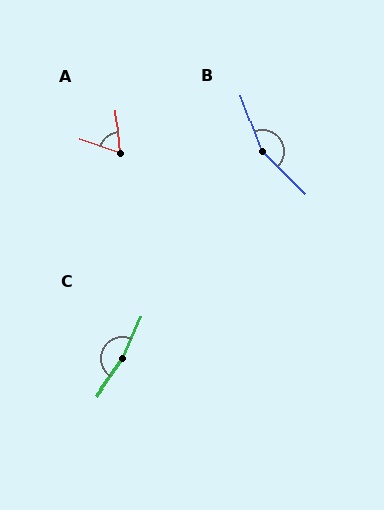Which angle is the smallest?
A, at approximately 67 degrees.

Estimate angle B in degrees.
Approximately 155 degrees.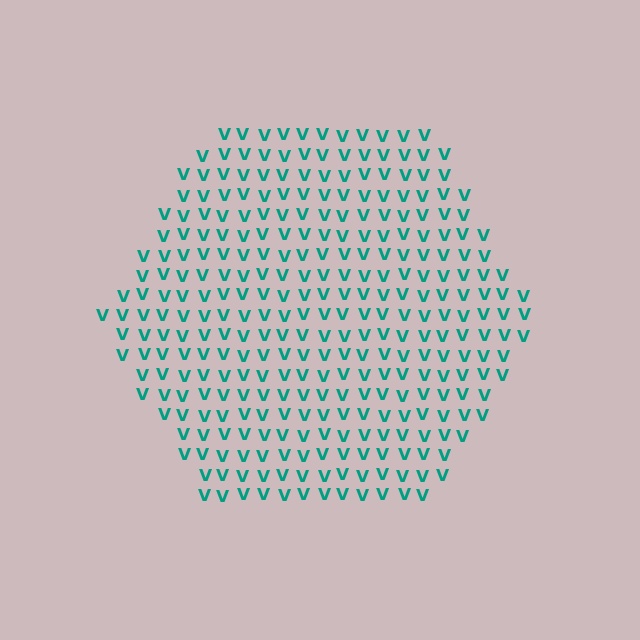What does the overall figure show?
The overall figure shows a hexagon.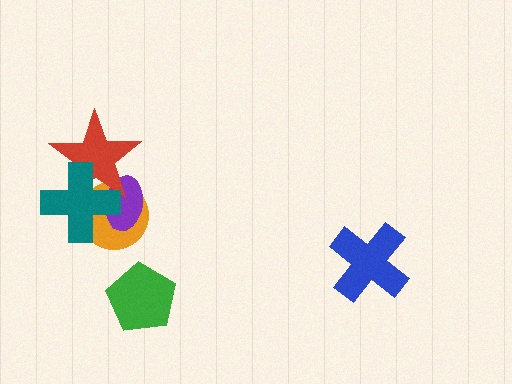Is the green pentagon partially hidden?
No, no other shape covers it.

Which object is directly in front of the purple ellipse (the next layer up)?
The red star is directly in front of the purple ellipse.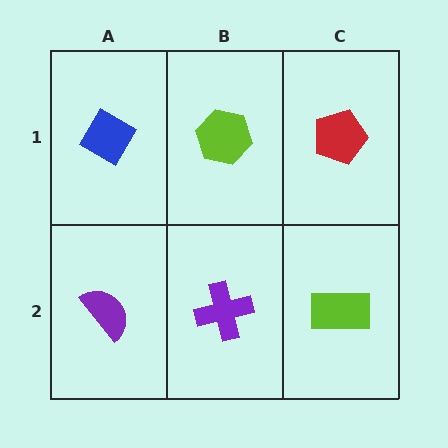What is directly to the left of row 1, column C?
A lime hexagon.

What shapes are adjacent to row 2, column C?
A red pentagon (row 1, column C), a purple cross (row 2, column B).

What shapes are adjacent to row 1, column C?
A lime rectangle (row 2, column C), a lime hexagon (row 1, column B).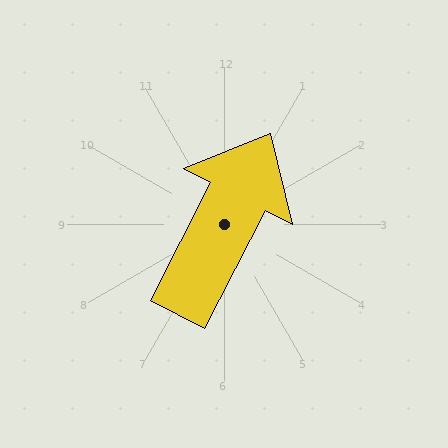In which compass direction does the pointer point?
Northeast.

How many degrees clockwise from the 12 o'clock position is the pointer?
Approximately 27 degrees.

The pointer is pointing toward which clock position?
Roughly 1 o'clock.